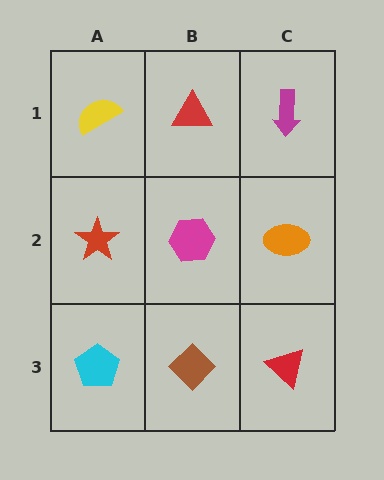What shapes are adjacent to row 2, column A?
A yellow semicircle (row 1, column A), a cyan pentagon (row 3, column A), a magenta hexagon (row 2, column B).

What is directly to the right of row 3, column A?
A brown diamond.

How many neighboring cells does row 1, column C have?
2.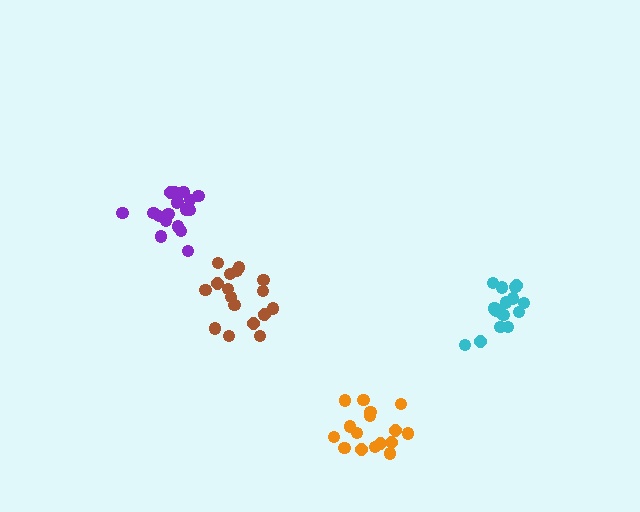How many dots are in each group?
Group 1: 18 dots, Group 2: 18 dots, Group 3: 18 dots, Group 4: 16 dots (70 total).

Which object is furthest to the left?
The purple cluster is leftmost.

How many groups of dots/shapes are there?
There are 4 groups.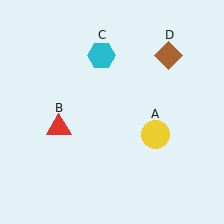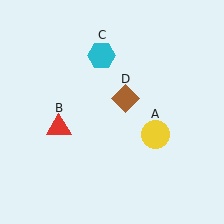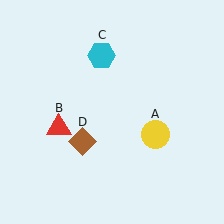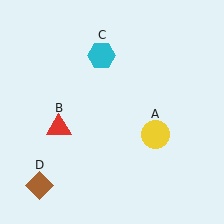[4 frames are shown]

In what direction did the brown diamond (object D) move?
The brown diamond (object D) moved down and to the left.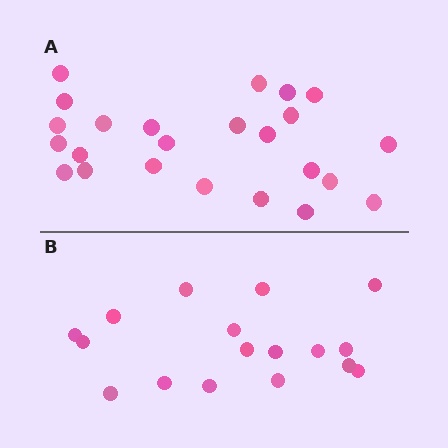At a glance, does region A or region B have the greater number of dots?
Region A (the top region) has more dots.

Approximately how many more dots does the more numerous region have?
Region A has roughly 8 or so more dots than region B.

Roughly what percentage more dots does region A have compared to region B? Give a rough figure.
About 40% more.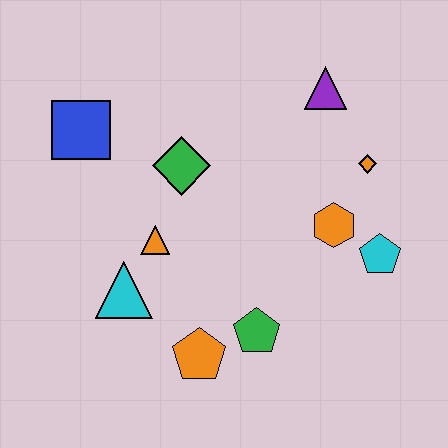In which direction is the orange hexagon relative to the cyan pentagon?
The orange hexagon is to the left of the cyan pentagon.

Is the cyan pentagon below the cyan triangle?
No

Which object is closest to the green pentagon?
The orange pentagon is closest to the green pentagon.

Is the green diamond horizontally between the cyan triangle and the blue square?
No